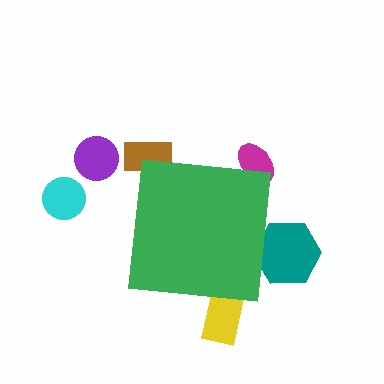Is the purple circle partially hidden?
No, the purple circle is fully visible.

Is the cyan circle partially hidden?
No, the cyan circle is fully visible.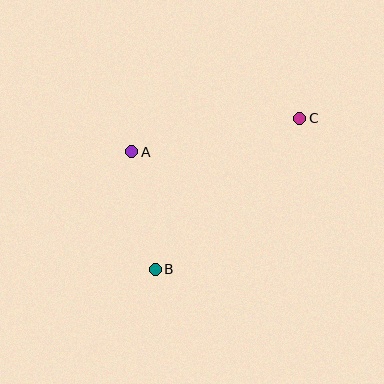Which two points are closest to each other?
Points A and B are closest to each other.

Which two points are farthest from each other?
Points B and C are farthest from each other.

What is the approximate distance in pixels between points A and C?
The distance between A and C is approximately 171 pixels.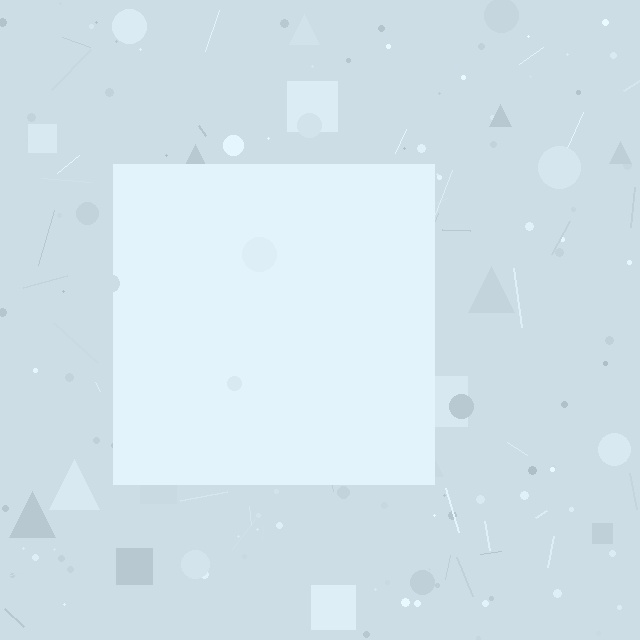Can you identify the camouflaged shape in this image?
The camouflaged shape is a square.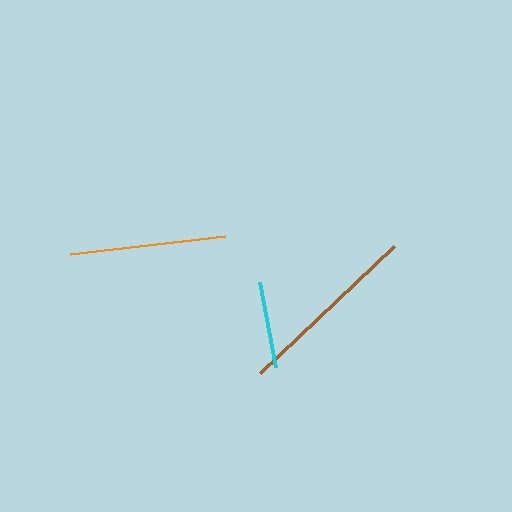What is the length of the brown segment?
The brown segment is approximately 185 pixels long.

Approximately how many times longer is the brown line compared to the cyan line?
The brown line is approximately 2.1 times the length of the cyan line.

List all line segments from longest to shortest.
From longest to shortest: brown, orange, cyan.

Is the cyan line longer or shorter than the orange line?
The orange line is longer than the cyan line.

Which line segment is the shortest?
The cyan line is the shortest at approximately 86 pixels.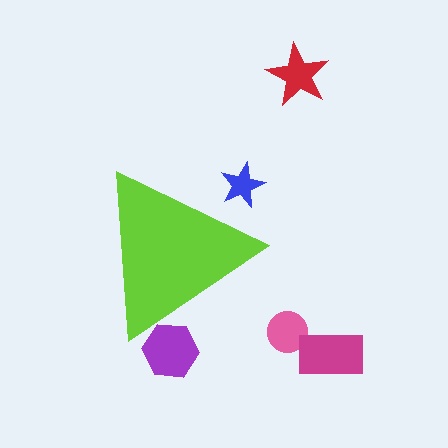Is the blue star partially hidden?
Yes, the blue star is partially hidden behind the lime triangle.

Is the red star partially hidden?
No, the red star is fully visible.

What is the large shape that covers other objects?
A lime triangle.